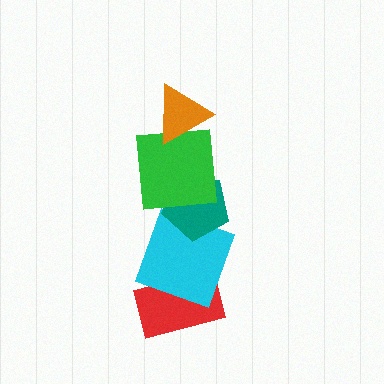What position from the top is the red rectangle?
The red rectangle is 5th from the top.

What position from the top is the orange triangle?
The orange triangle is 1st from the top.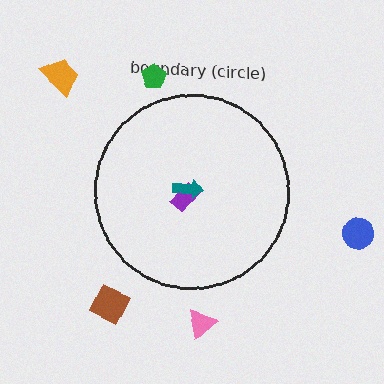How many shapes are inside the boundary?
2 inside, 5 outside.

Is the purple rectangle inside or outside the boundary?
Inside.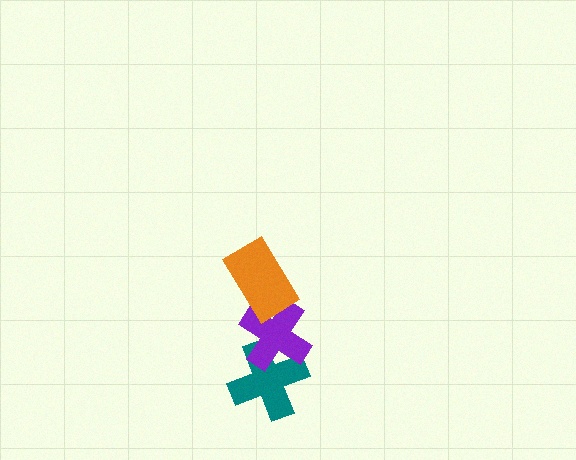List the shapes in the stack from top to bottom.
From top to bottom: the orange rectangle, the purple cross, the teal cross.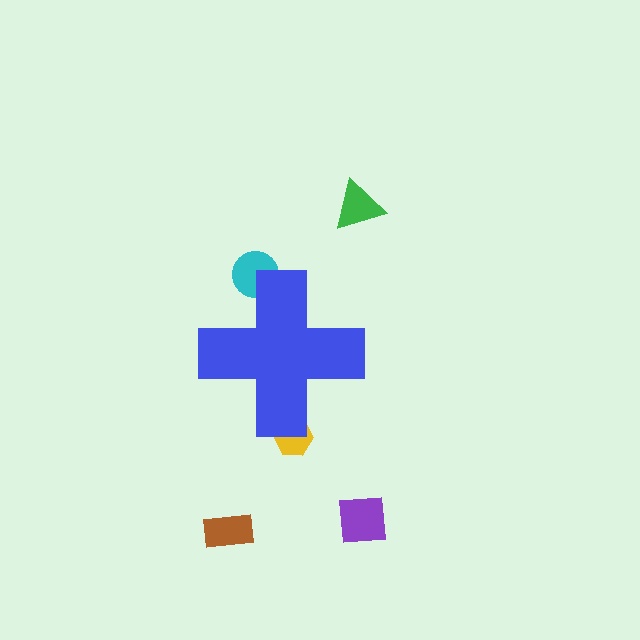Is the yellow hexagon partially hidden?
Yes, the yellow hexagon is partially hidden behind the blue cross.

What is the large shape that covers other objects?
A blue cross.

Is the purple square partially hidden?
No, the purple square is fully visible.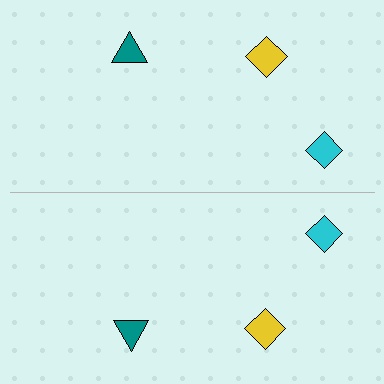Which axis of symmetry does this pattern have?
The pattern has a horizontal axis of symmetry running through the center of the image.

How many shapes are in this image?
There are 6 shapes in this image.